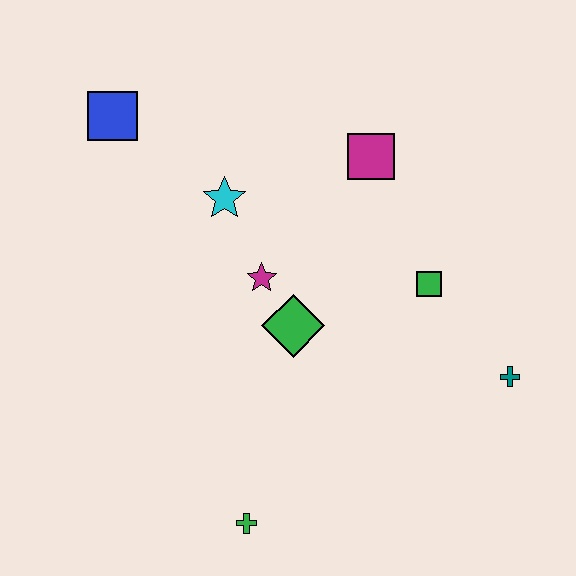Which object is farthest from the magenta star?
The teal cross is farthest from the magenta star.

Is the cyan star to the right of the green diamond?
No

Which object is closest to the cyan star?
The magenta star is closest to the cyan star.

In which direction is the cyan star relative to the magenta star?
The cyan star is above the magenta star.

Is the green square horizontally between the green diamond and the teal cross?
Yes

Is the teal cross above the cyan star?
No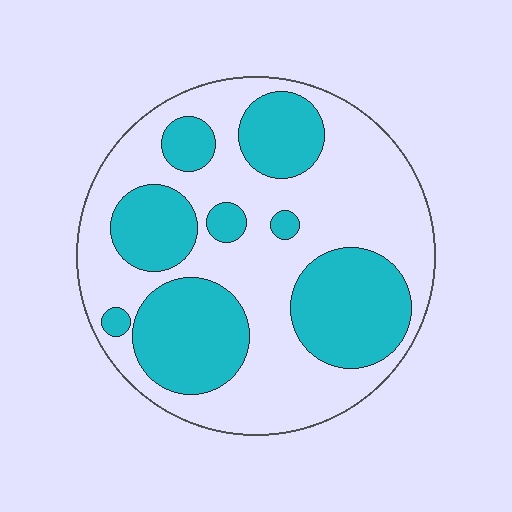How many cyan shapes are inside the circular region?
8.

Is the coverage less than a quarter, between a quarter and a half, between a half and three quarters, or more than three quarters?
Between a quarter and a half.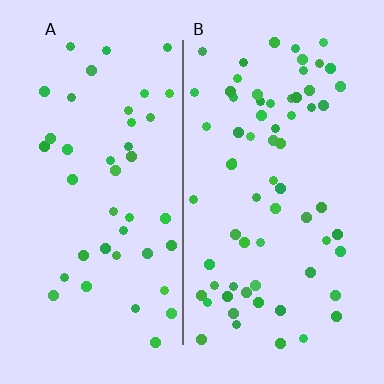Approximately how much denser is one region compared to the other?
Approximately 1.6× — region B over region A.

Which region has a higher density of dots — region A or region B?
B (the right).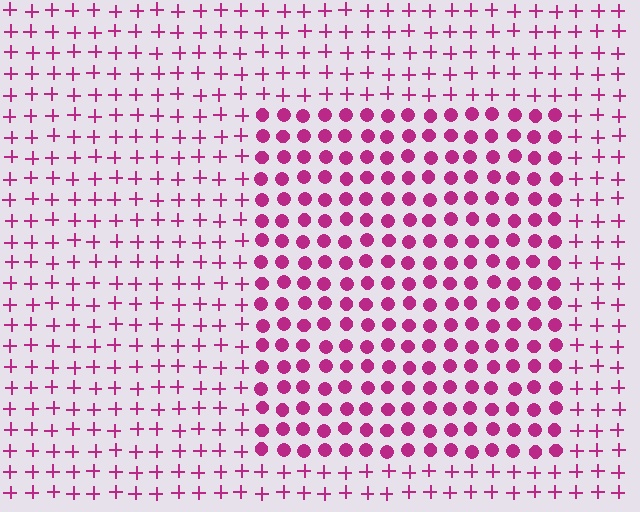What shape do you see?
I see a rectangle.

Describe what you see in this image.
The image is filled with small magenta elements arranged in a uniform grid. A rectangle-shaped region contains circles, while the surrounding area contains plus signs. The boundary is defined purely by the change in element shape.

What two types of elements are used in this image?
The image uses circles inside the rectangle region and plus signs outside it.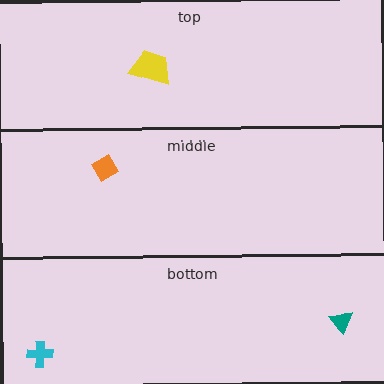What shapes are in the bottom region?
The teal triangle, the cyan cross.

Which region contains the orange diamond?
The middle region.